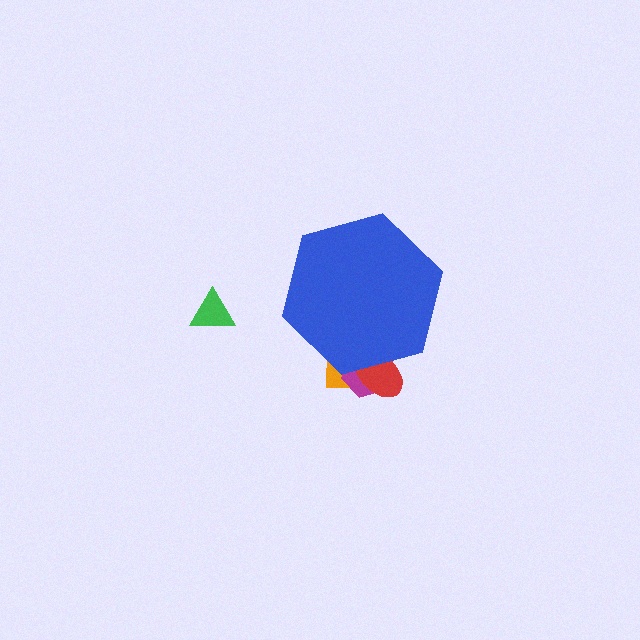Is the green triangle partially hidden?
No, the green triangle is fully visible.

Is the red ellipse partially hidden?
Yes, the red ellipse is partially hidden behind the blue hexagon.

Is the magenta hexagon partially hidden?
Yes, the magenta hexagon is partially hidden behind the blue hexagon.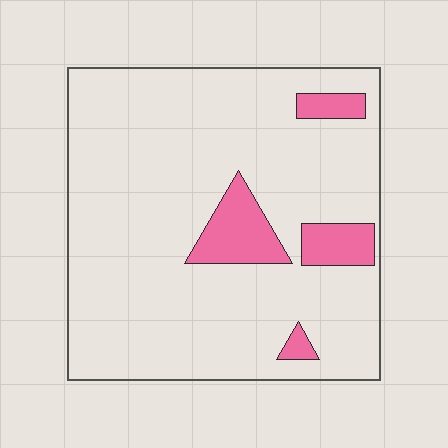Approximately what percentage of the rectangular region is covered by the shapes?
Approximately 10%.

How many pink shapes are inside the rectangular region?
4.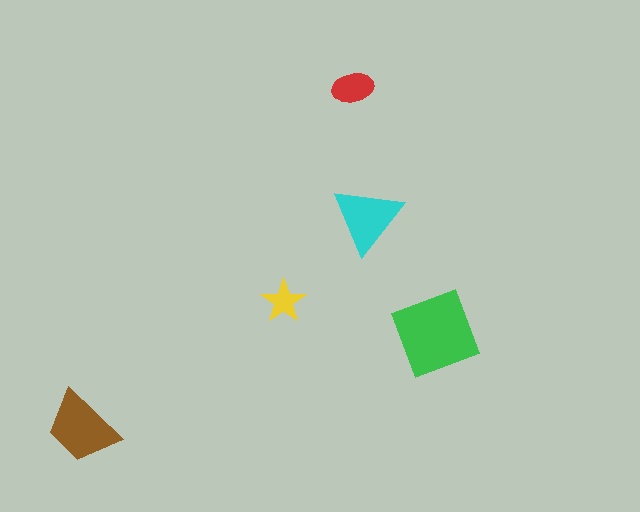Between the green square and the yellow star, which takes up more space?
The green square.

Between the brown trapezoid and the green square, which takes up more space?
The green square.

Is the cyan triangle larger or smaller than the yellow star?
Larger.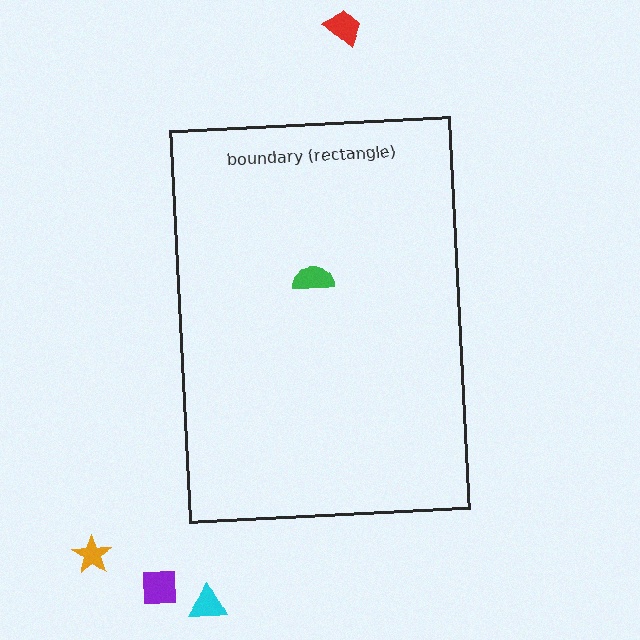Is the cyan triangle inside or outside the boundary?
Outside.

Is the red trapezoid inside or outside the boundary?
Outside.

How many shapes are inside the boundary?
1 inside, 4 outside.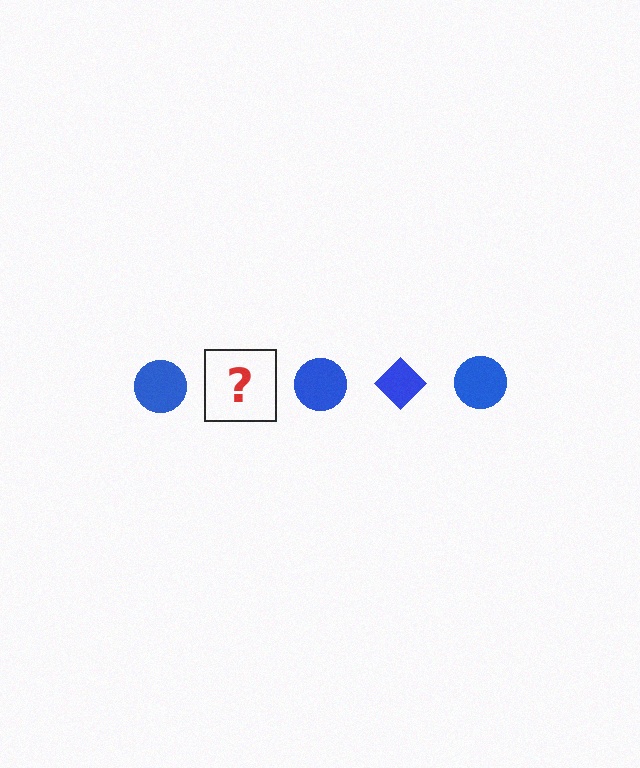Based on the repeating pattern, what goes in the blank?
The blank should be a blue diamond.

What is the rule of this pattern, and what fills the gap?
The rule is that the pattern cycles through circle, diamond shapes in blue. The gap should be filled with a blue diamond.